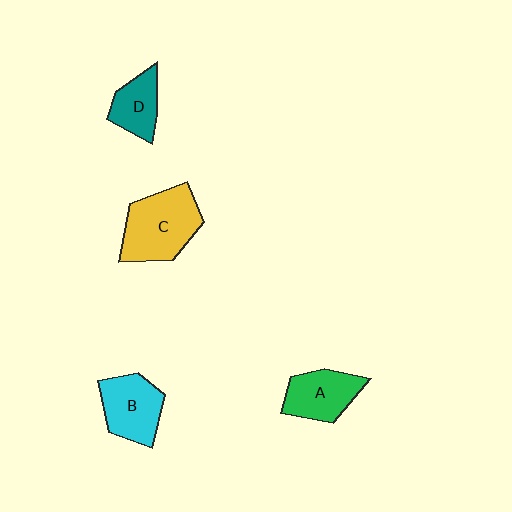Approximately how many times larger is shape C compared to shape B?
Approximately 1.3 times.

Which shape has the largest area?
Shape C (yellow).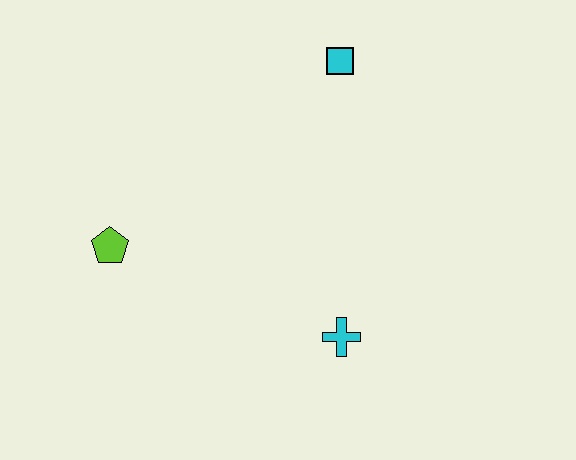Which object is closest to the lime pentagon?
The cyan cross is closest to the lime pentagon.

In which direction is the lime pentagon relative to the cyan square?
The lime pentagon is to the left of the cyan square.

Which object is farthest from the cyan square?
The lime pentagon is farthest from the cyan square.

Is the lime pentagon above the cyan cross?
Yes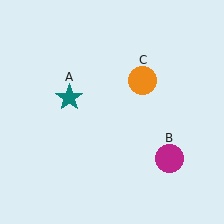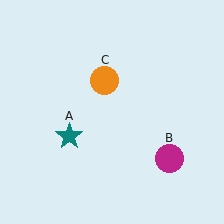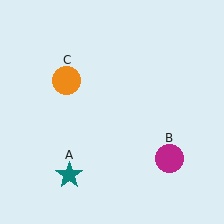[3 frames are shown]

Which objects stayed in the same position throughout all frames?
Magenta circle (object B) remained stationary.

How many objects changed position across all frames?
2 objects changed position: teal star (object A), orange circle (object C).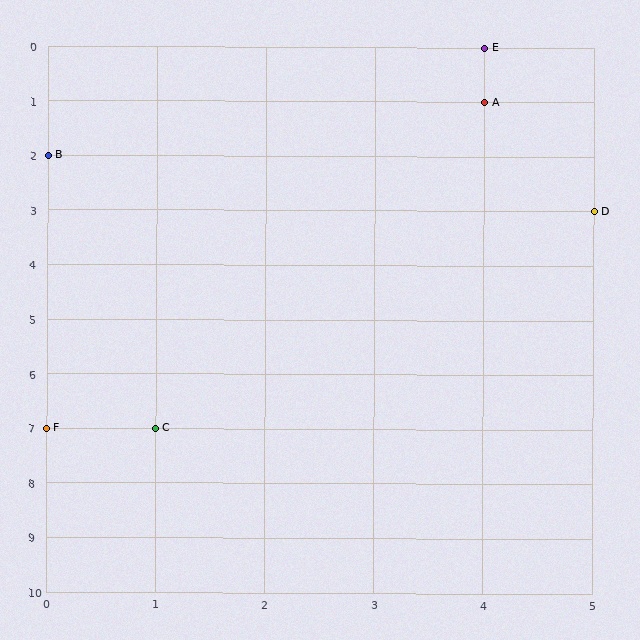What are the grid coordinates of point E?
Point E is at grid coordinates (4, 0).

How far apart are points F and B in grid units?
Points F and B are 5 rows apart.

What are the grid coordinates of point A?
Point A is at grid coordinates (4, 1).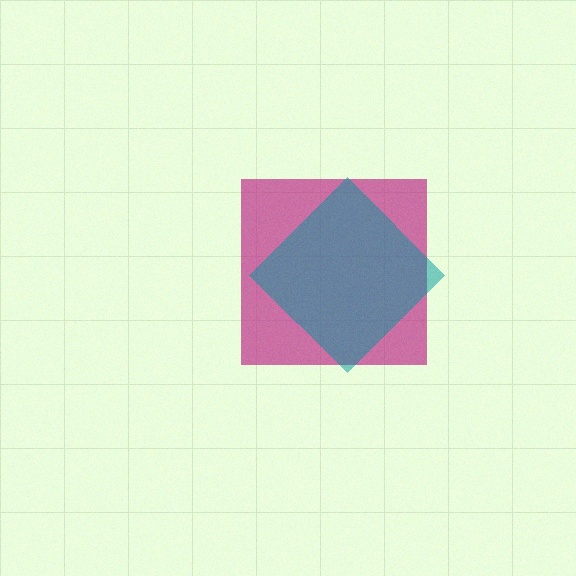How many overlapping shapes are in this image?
There are 2 overlapping shapes in the image.